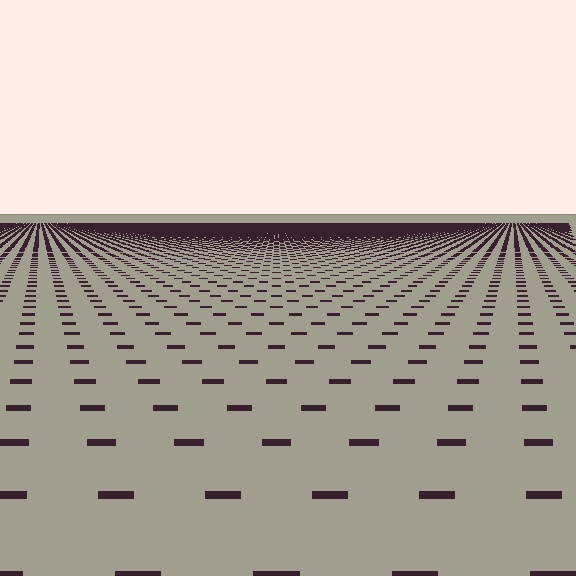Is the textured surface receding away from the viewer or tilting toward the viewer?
The surface is receding away from the viewer. Texture elements get smaller and denser toward the top.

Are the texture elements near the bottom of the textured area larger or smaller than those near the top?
Larger. Near the bottom, elements are closer to the viewer and appear at a bigger on-screen size.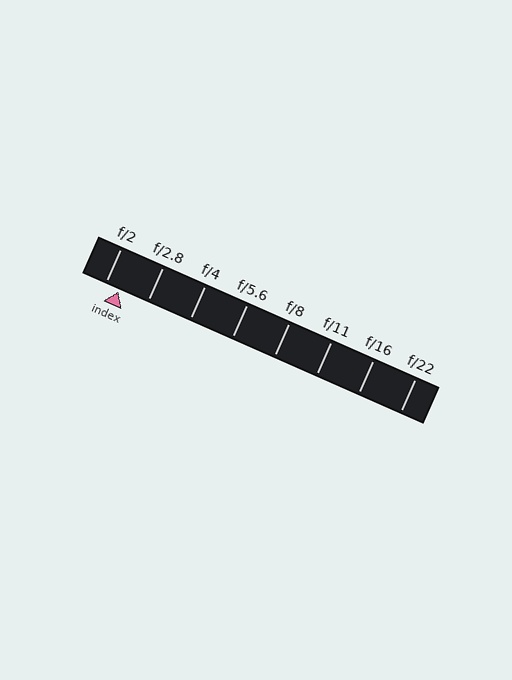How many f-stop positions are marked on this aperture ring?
There are 8 f-stop positions marked.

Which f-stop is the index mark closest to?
The index mark is closest to f/2.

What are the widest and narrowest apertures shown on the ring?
The widest aperture shown is f/2 and the narrowest is f/22.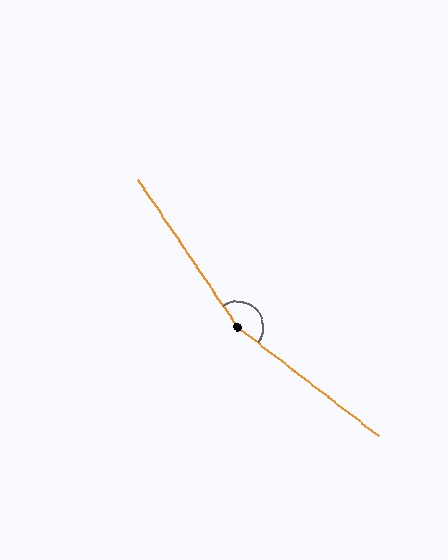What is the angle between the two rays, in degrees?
Approximately 162 degrees.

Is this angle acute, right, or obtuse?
It is obtuse.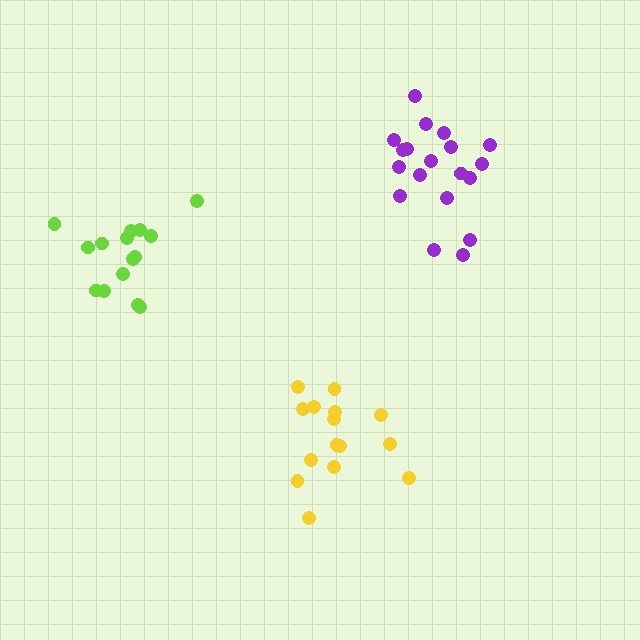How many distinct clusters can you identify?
There are 3 distinct clusters.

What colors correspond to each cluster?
The clusters are colored: lime, yellow, purple.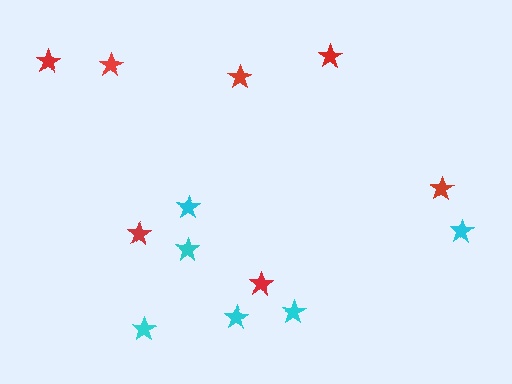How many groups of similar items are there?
There are 2 groups: one group of cyan stars (6) and one group of red stars (7).